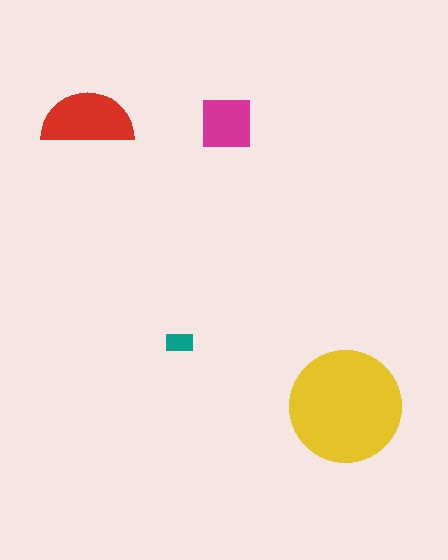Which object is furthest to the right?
The yellow circle is rightmost.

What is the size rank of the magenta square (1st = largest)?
3rd.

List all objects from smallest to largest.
The teal rectangle, the magenta square, the red semicircle, the yellow circle.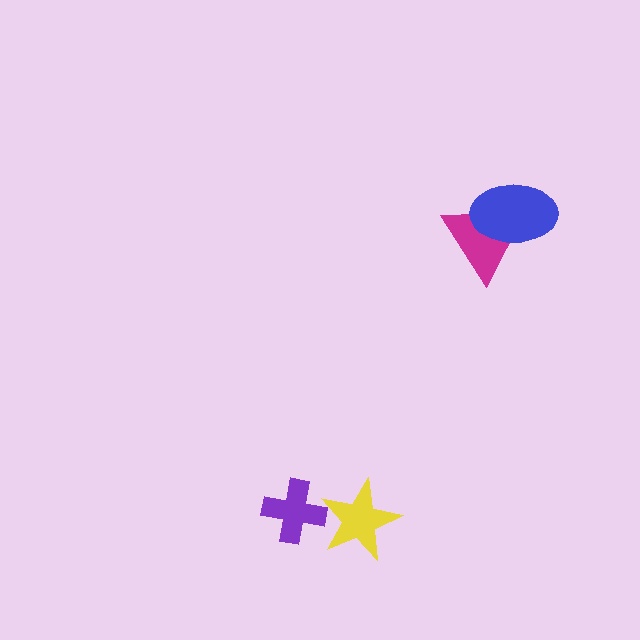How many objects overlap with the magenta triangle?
1 object overlaps with the magenta triangle.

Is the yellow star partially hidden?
No, no other shape covers it.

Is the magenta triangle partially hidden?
Yes, it is partially covered by another shape.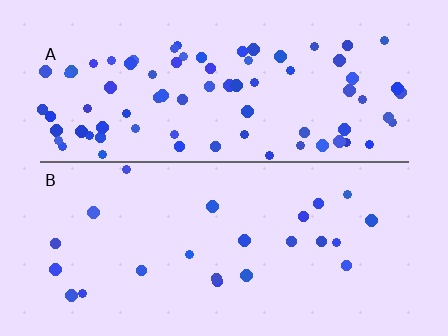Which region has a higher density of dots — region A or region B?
A (the top).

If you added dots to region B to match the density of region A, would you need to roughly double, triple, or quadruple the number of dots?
Approximately triple.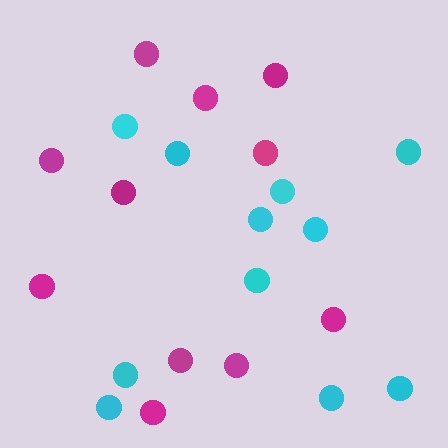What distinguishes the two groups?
There are 2 groups: one group of magenta circles (11) and one group of cyan circles (11).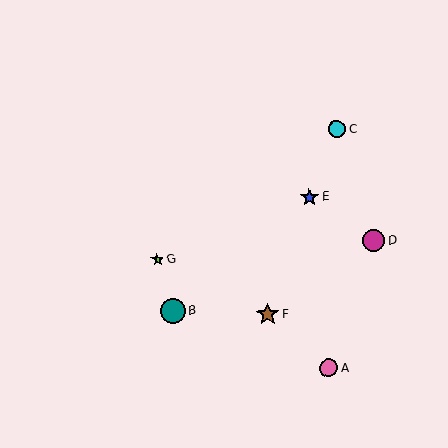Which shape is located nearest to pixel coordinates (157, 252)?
The lime star (labeled G) at (157, 259) is nearest to that location.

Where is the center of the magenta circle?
The center of the magenta circle is at (374, 240).